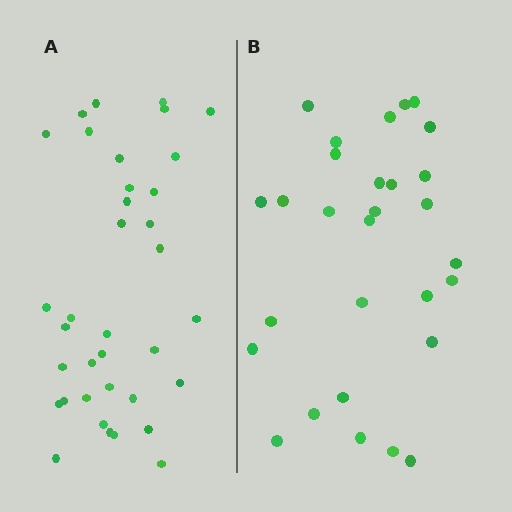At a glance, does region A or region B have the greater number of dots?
Region A (the left region) has more dots.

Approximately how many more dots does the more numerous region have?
Region A has roughly 8 or so more dots than region B.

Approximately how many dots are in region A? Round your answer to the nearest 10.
About 40 dots. (The exact count is 36, which rounds to 40.)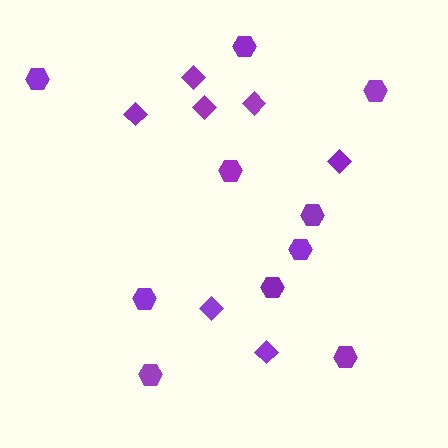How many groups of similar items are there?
There are 2 groups: one group of diamonds (7) and one group of hexagons (10).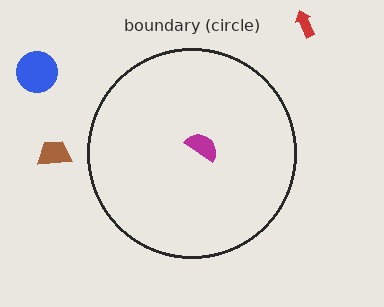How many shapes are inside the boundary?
1 inside, 3 outside.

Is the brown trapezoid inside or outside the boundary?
Outside.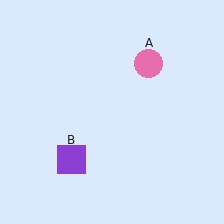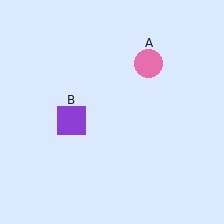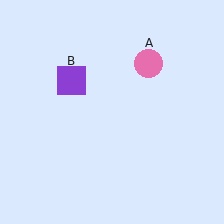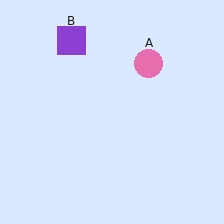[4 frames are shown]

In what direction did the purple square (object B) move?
The purple square (object B) moved up.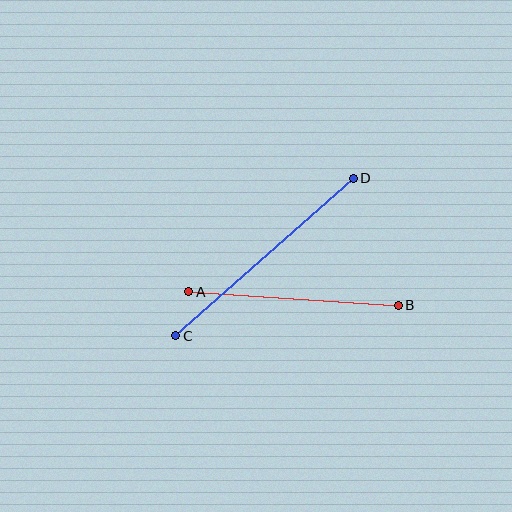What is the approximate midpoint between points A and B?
The midpoint is at approximately (294, 299) pixels.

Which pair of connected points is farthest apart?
Points C and D are farthest apart.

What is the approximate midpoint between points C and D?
The midpoint is at approximately (265, 257) pixels.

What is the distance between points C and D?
The distance is approximately 237 pixels.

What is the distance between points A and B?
The distance is approximately 210 pixels.